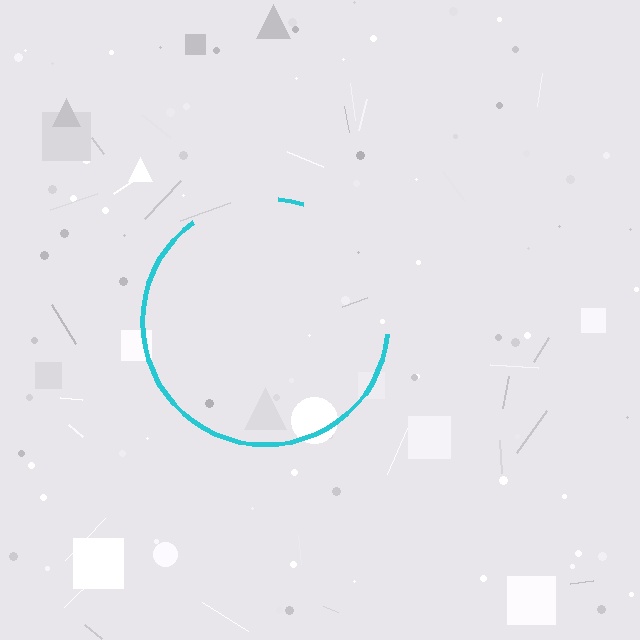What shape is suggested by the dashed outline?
The dashed outline suggests a circle.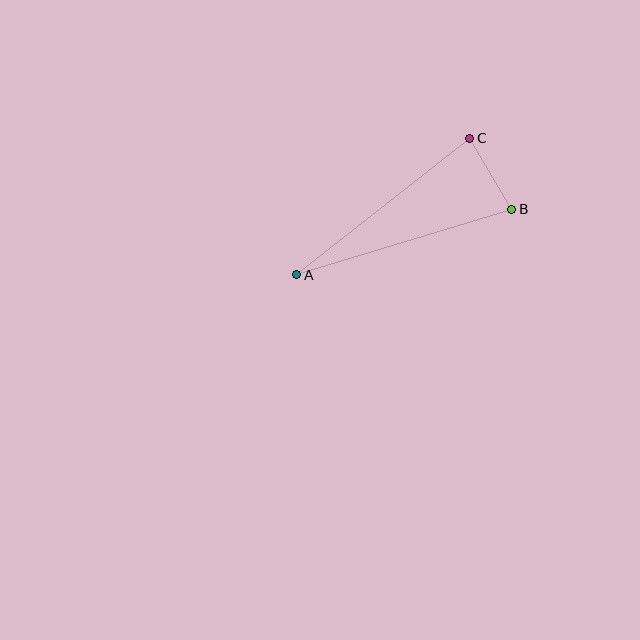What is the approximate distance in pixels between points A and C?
The distance between A and C is approximately 221 pixels.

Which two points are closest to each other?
Points B and C are closest to each other.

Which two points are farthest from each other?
Points A and B are farthest from each other.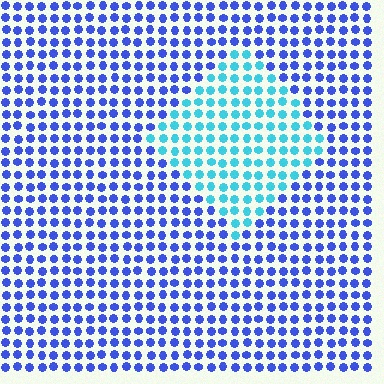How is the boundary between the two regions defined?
The boundary is defined purely by a slight shift in hue (about 46 degrees). Spacing, size, and orientation are identical on both sides.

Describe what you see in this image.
The image is filled with small blue elements in a uniform arrangement. A diamond-shaped region is visible where the elements are tinted to a slightly different hue, forming a subtle color boundary.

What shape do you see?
I see a diamond.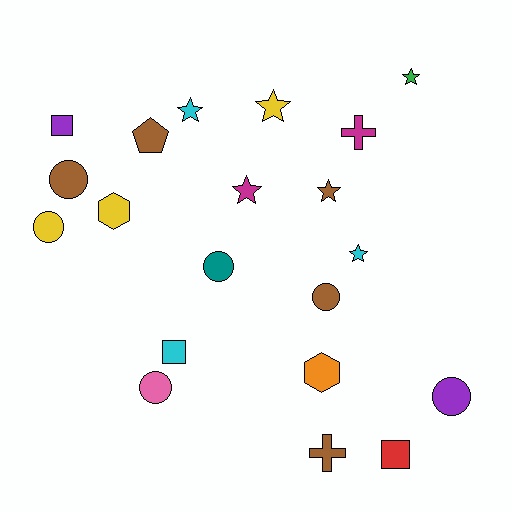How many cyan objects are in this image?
There are 3 cyan objects.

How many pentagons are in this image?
There is 1 pentagon.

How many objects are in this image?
There are 20 objects.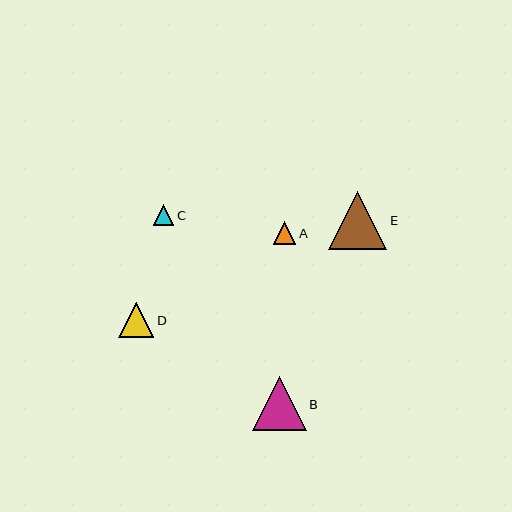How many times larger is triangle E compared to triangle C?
Triangle E is approximately 2.8 times the size of triangle C.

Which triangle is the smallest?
Triangle C is the smallest with a size of approximately 21 pixels.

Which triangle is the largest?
Triangle E is the largest with a size of approximately 58 pixels.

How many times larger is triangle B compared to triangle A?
Triangle B is approximately 2.4 times the size of triangle A.